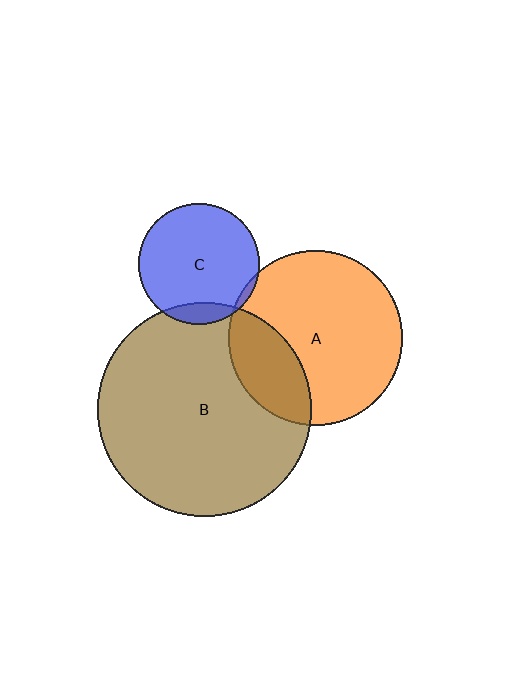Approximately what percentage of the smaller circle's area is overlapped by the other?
Approximately 10%.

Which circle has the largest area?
Circle B (brown).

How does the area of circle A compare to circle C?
Approximately 2.1 times.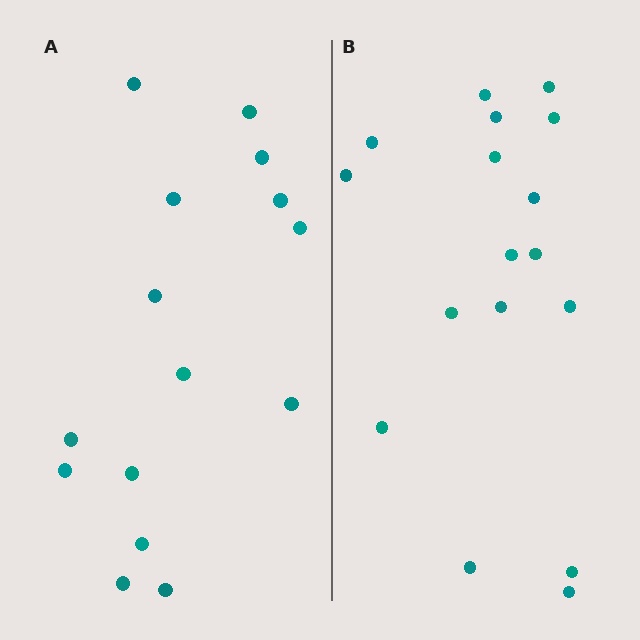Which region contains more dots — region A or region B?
Region B (the right region) has more dots.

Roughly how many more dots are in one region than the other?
Region B has just a few more — roughly 2 or 3 more dots than region A.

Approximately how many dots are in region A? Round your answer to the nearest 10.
About 20 dots. (The exact count is 15, which rounds to 20.)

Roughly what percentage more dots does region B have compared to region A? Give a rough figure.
About 15% more.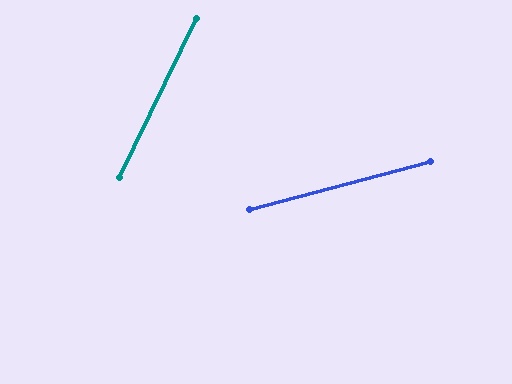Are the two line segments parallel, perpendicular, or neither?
Neither parallel nor perpendicular — they differ by about 49°.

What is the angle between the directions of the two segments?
Approximately 49 degrees.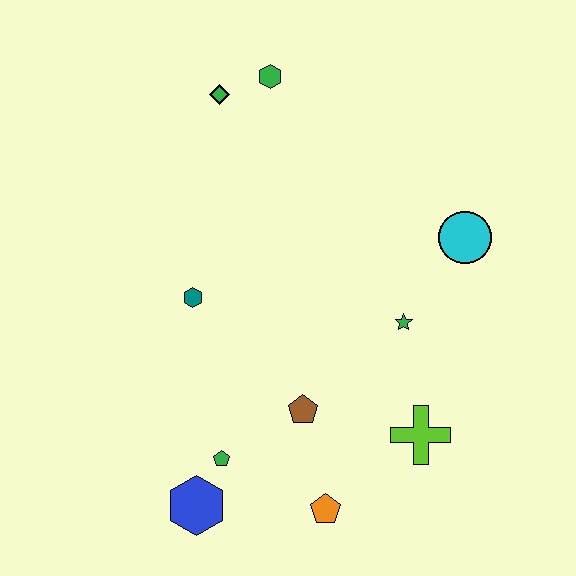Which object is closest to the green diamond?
The green hexagon is closest to the green diamond.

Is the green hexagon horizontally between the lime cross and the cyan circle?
No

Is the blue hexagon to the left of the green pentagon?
Yes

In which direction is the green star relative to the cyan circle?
The green star is below the cyan circle.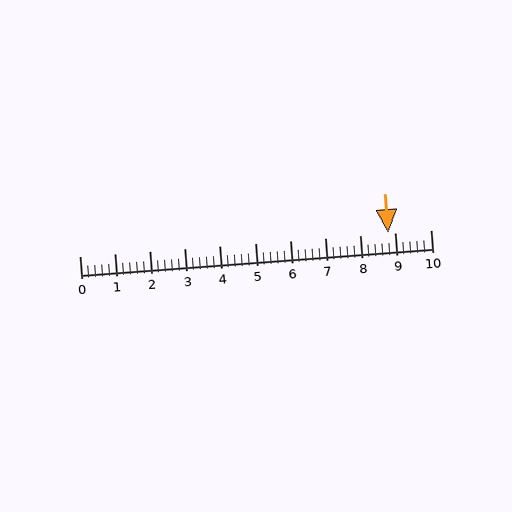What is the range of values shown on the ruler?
The ruler shows values from 0 to 10.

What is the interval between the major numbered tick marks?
The major tick marks are spaced 1 units apart.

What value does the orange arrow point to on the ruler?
The orange arrow points to approximately 8.8.